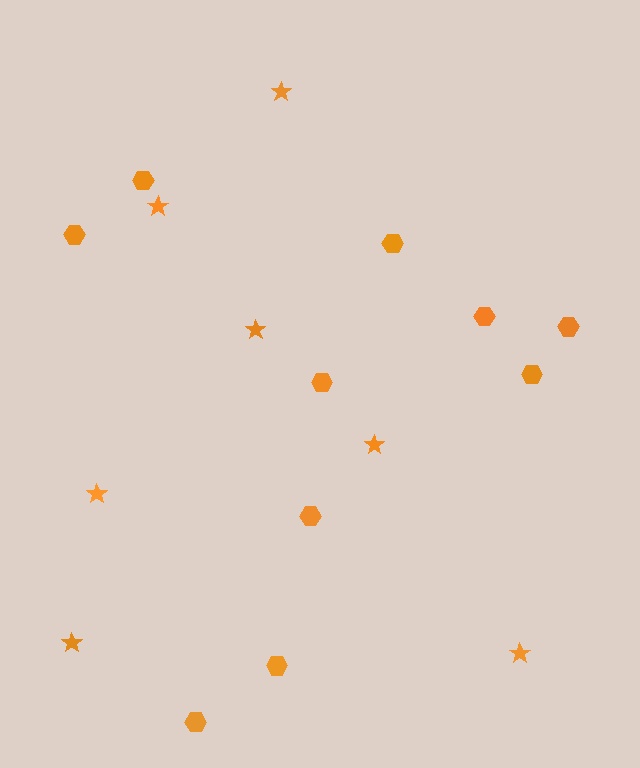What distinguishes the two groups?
There are 2 groups: one group of hexagons (10) and one group of stars (7).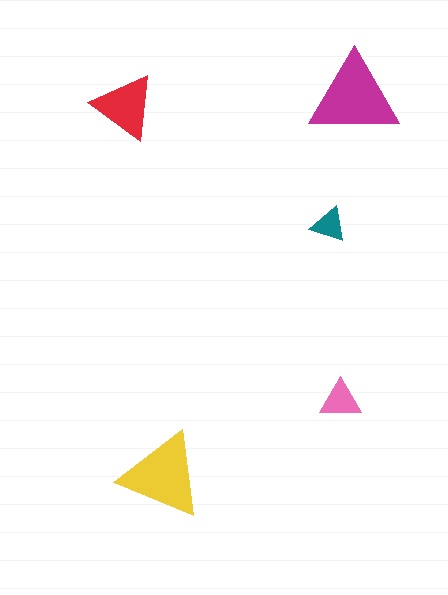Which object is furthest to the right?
The magenta triangle is rightmost.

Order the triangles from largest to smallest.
the magenta one, the yellow one, the red one, the pink one, the teal one.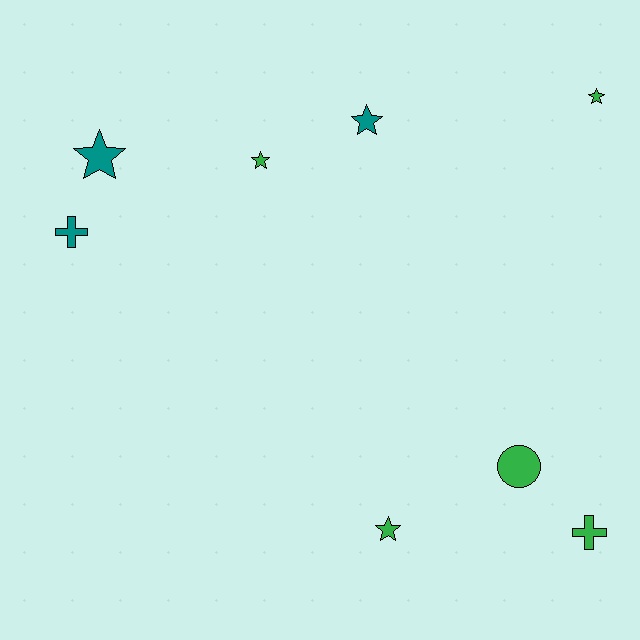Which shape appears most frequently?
Star, with 5 objects.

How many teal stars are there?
There are 2 teal stars.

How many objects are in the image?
There are 8 objects.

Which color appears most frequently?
Green, with 5 objects.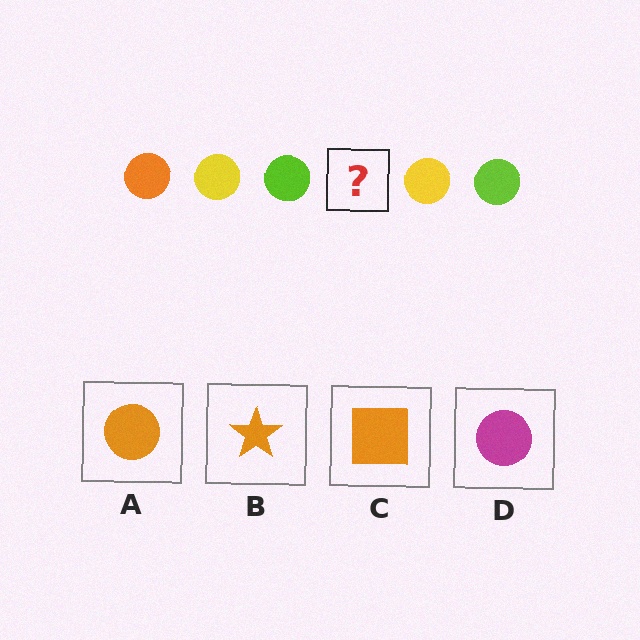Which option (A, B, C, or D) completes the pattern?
A.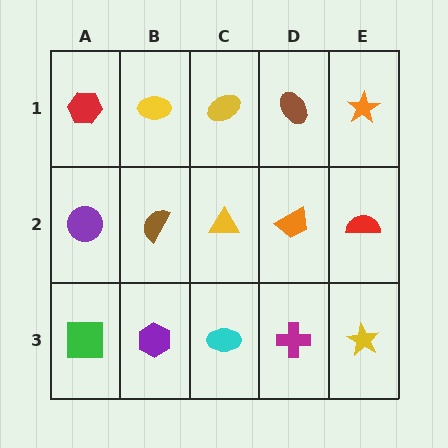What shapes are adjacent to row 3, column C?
A yellow triangle (row 2, column C), a purple hexagon (row 3, column B), a magenta cross (row 3, column D).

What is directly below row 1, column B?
A brown semicircle.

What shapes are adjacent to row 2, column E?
An orange star (row 1, column E), a yellow star (row 3, column E), an orange trapezoid (row 2, column D).